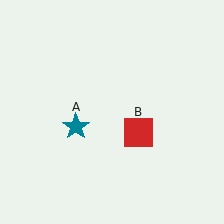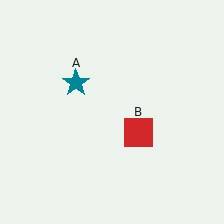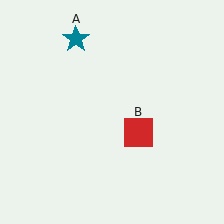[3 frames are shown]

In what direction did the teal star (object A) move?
The teal star (object A) moved up.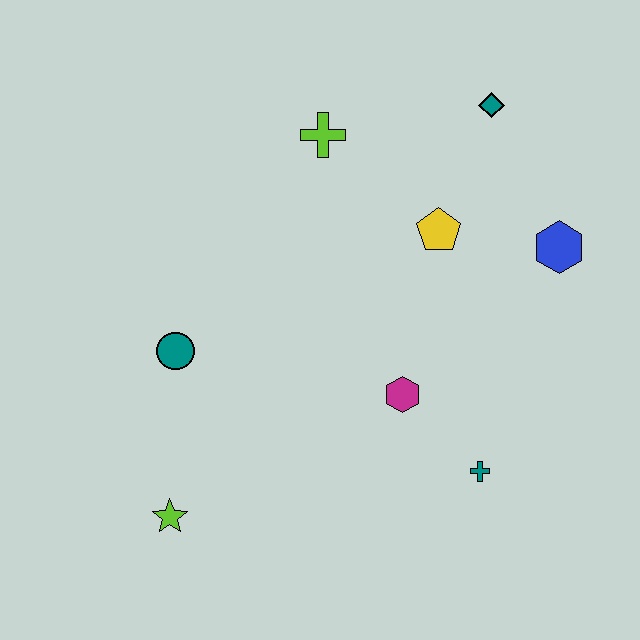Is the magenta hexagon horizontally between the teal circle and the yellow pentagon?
Yes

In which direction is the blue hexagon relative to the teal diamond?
The blue hexagon is below the teal diamond.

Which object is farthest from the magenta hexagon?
The teal diamond is farthest from the magenta hexagon.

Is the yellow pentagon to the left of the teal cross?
Yes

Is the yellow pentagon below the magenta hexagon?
No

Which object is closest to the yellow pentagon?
The blue hexagon is closest to the yellow pentagon.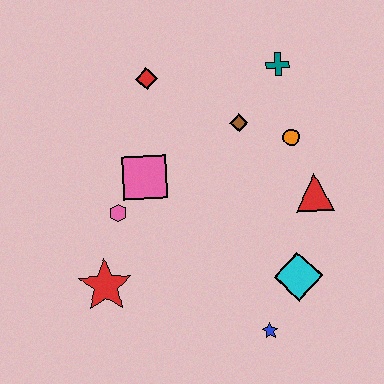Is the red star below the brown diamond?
Yes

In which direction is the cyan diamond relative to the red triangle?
The cyan diamond is below the red triangle.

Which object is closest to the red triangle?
The orange circle is closest to the red triangle.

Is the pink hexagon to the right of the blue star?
No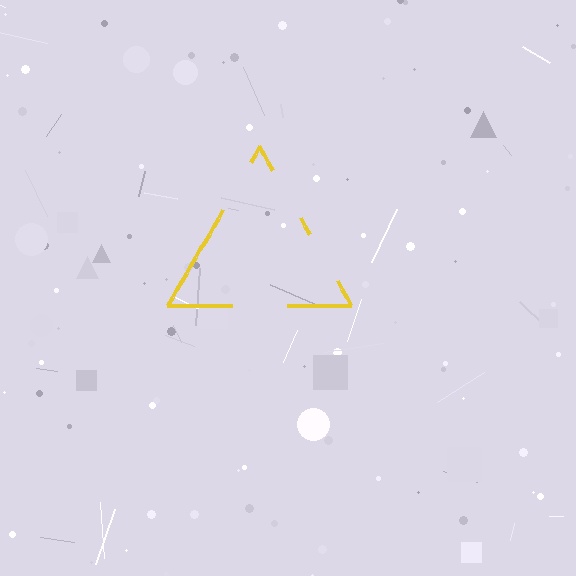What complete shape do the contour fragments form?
The contour fragments form a triangle.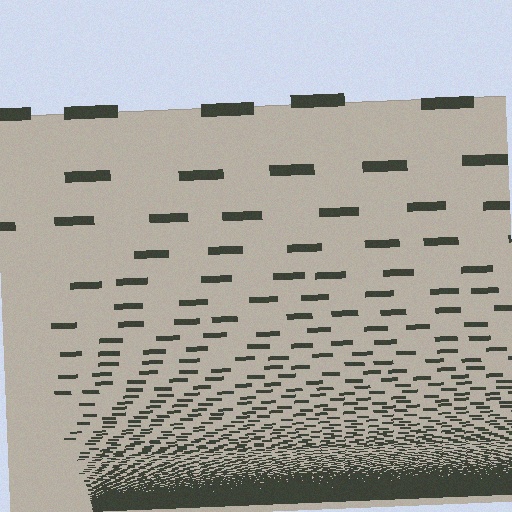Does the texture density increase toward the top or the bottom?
Density increases toward the bottom.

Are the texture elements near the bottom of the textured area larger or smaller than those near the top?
Smaller. The gradient is inverted — elements near the bottom are smaller and denser.